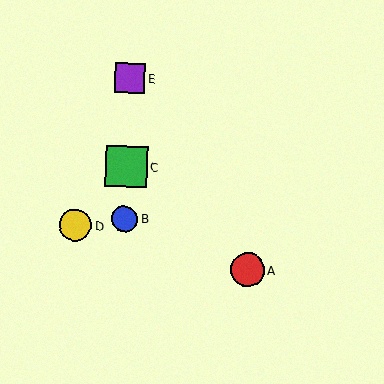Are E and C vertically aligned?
Yes, both are at x≈130.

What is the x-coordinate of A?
Object A is at x≈247.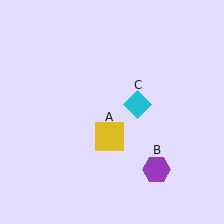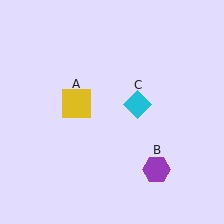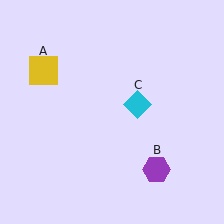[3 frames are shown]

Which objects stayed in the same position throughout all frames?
Purple hexagon (object B) and cyan diamond (object C) remained stationary.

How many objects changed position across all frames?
1 object changed position: yellow square (object A).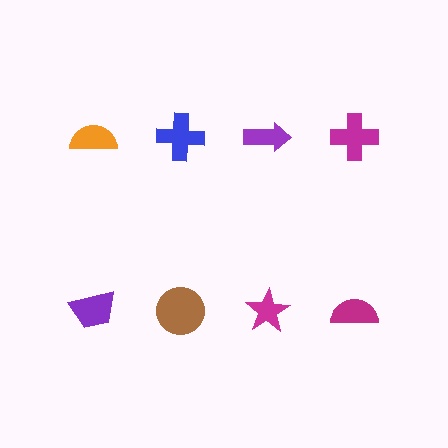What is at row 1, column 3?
A purple arrow.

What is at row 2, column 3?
A magenta star.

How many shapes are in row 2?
4 shapes.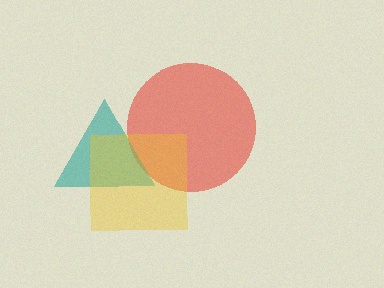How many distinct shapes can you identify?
There are 3 distinct shapes: a red circle, a teal triangle, a yellow square.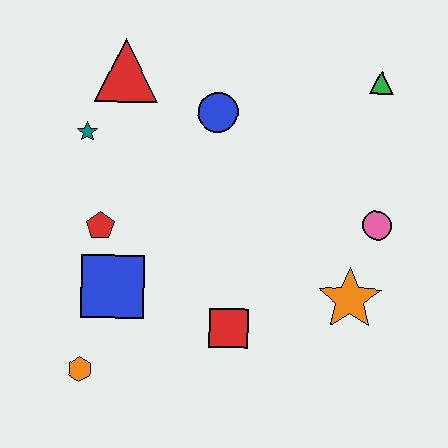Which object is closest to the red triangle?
The teal star is closest to the red triangle.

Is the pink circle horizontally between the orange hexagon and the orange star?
No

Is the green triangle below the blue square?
No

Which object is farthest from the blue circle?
The orange hexagon is farthest from the blue circle.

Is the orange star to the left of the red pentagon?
No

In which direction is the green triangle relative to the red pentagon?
The green triangle is to the right of the red pentagon.